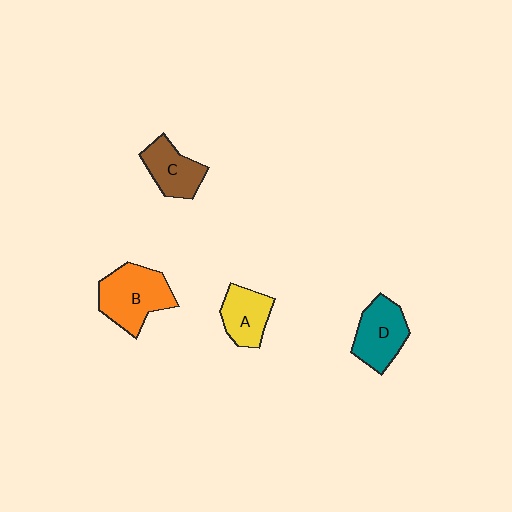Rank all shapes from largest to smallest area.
From largest to smallest: B (orange), D (teal), C (brown), A (yellow).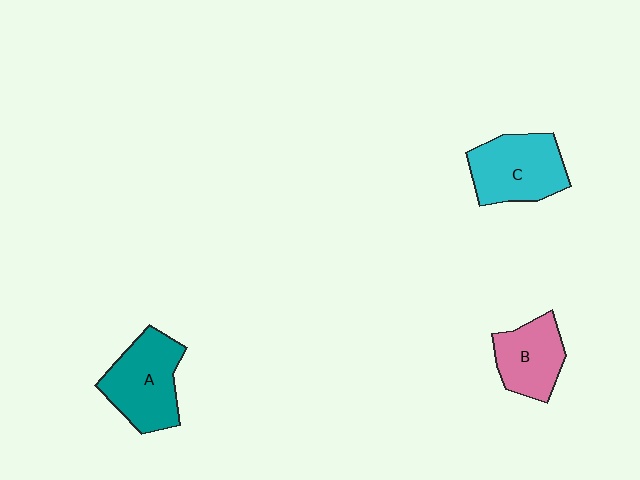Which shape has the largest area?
Shape A (teal).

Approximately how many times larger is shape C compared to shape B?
Approximately 1.3 times.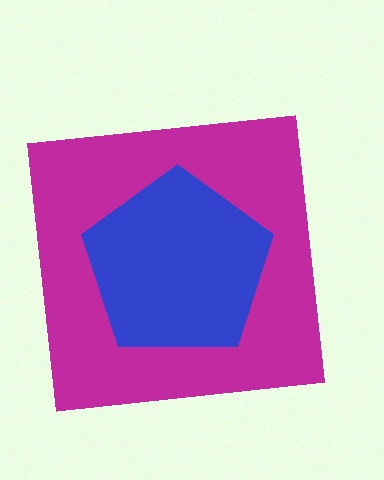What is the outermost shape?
The magenta square.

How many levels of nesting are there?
2.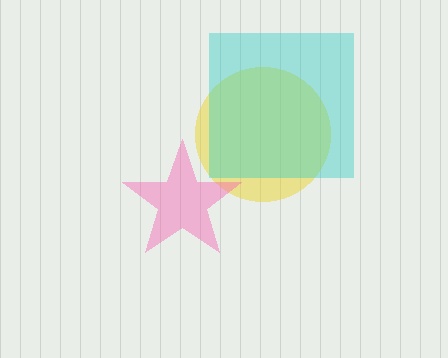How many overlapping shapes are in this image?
There are 3 overlapping shapes in the image.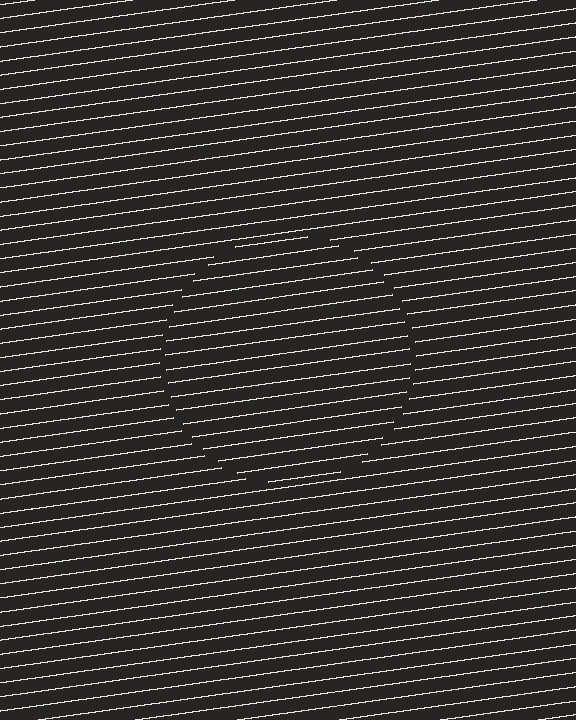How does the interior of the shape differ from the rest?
The interior of the shape contains the same grating, shifted by half a period — the contour is defined by the phase discontinuity where line-ends from the inner and outer gratings abut.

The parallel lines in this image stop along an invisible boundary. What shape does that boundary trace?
An illusory circle. The interior of the shape contains the same grating, shifted by half a period — the contour is defined by the phase discontinuity where line-ends from the inner and outer gratings abut.